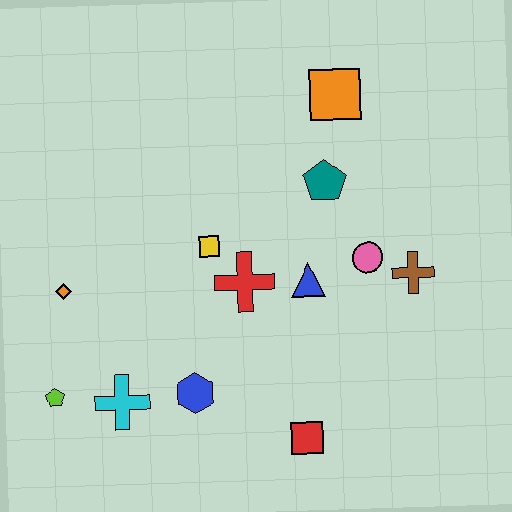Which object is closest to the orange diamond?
The lime pentagon is closest to the orange diamond.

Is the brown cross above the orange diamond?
Yes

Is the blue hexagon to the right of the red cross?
No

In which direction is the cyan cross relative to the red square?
The cyan cross is to the left of the red square.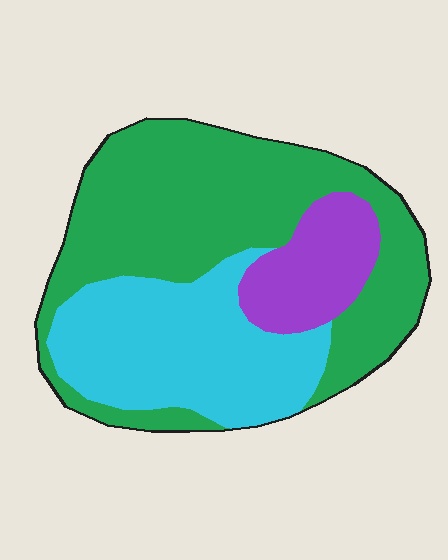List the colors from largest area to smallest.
From largest to smallest: green, cyan, purple.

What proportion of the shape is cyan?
Cyan takes up between a quarter and a half of the shape.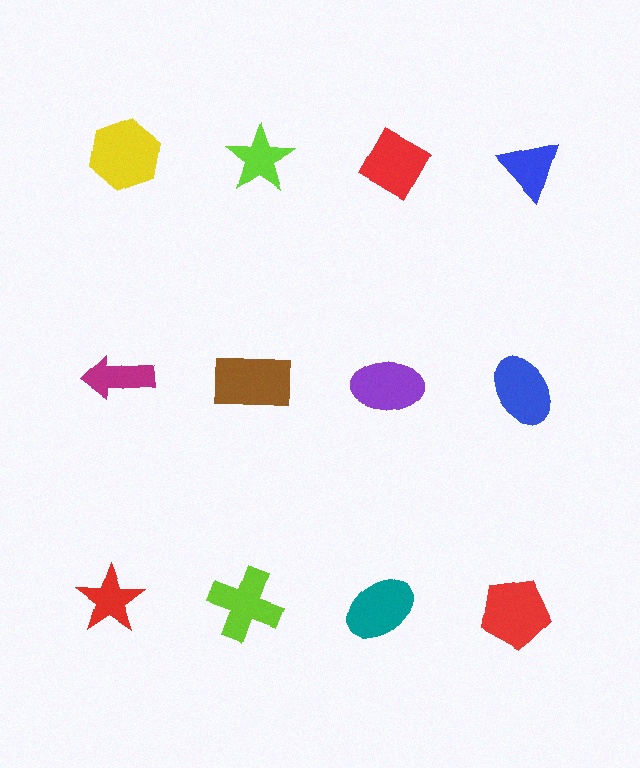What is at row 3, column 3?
A teal ellipse.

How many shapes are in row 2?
4 shapes.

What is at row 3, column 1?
A red star.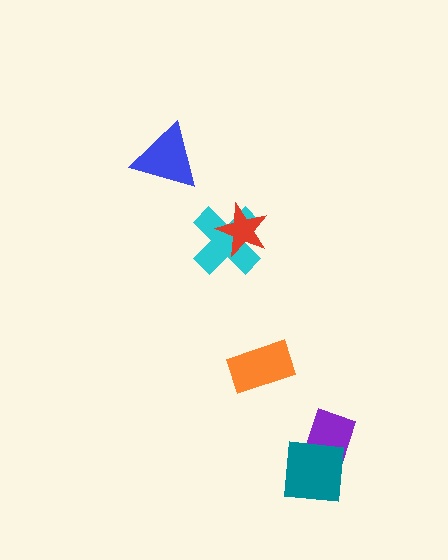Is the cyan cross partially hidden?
Yes, it is partially covered by another shape.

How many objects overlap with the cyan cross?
1 object overlaps with the cyan cross.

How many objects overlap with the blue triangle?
0 objects overlap with the blue triangle.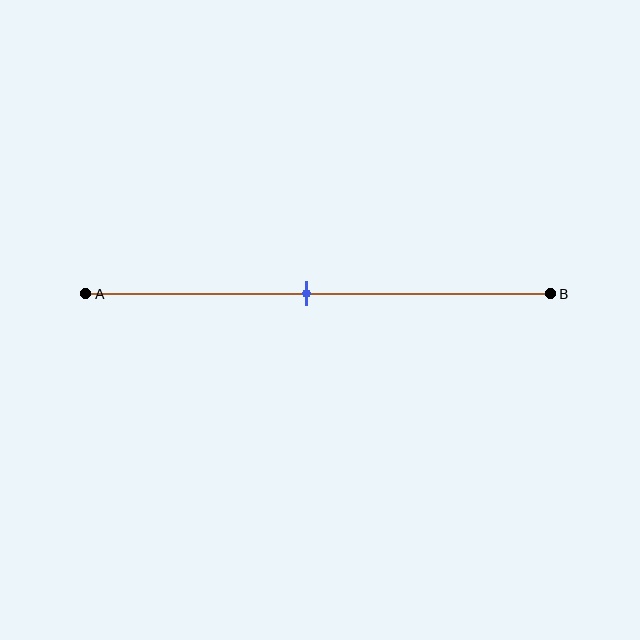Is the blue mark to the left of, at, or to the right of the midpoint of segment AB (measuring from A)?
The blue mark is approximately at the midpoint of segment AB.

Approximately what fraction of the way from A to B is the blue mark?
The blue mark is approximately 50% of the way from A to B.